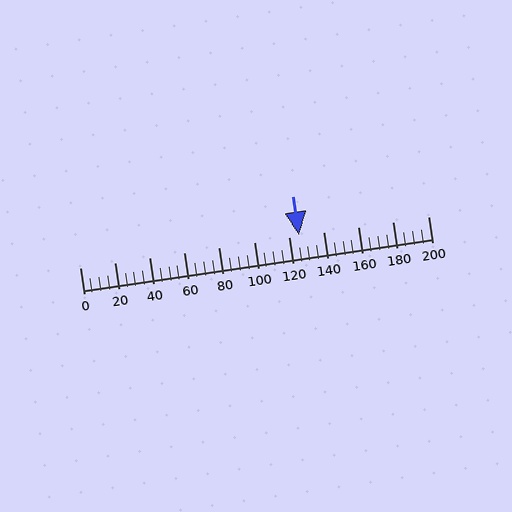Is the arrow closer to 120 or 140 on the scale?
The arrow is closer to 120.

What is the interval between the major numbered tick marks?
The major tick marks are spaced 20 units apart.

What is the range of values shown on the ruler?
The ruler shows values from 0 to 200.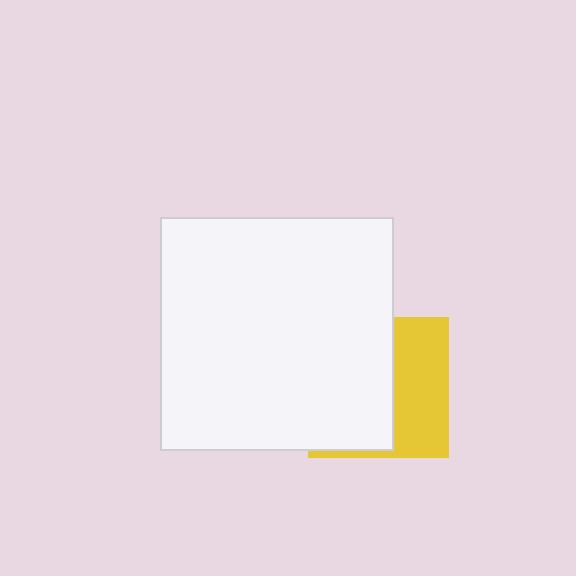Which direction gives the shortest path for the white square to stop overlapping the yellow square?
Moving left gives the shortest separation.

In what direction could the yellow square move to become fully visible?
The yellow square could move right. That would shift it out from behind the white square entirely.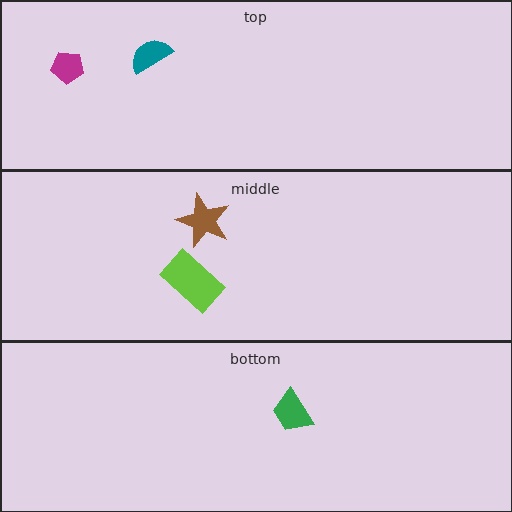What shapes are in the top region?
The magenta pentagon, the teal semicircle.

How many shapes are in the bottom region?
1.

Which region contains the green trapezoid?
The bottom region.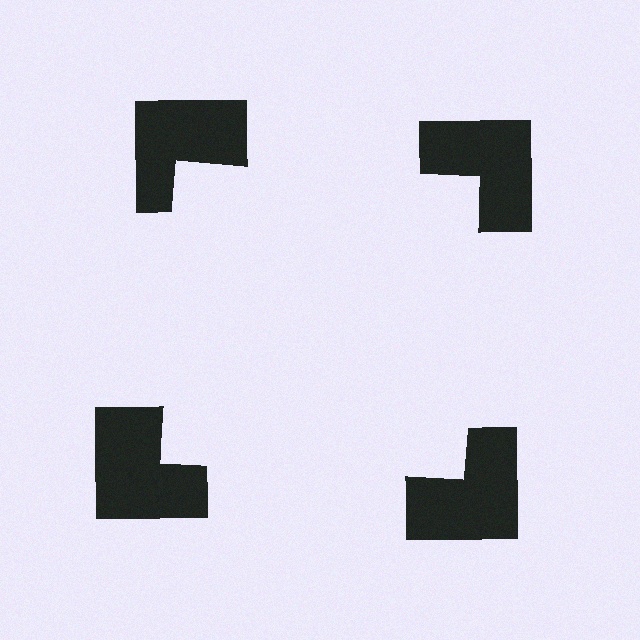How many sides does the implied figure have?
4 sides.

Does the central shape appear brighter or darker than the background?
It typically appears slightly brighter than the background, even though no actual brightness change is drawn.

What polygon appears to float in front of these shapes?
An illusory square — its edges are inferred from the aligned wedge cuts in the notched squares, not physically drawn.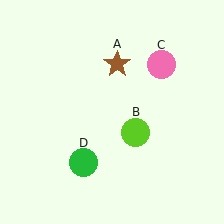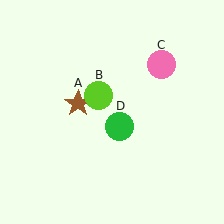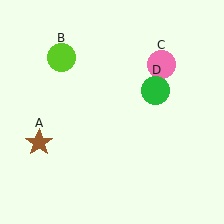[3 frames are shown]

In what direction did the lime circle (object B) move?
The lime circle (object B) moved up and to the left.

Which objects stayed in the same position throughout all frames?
Pink circle (object C) remained stationary.